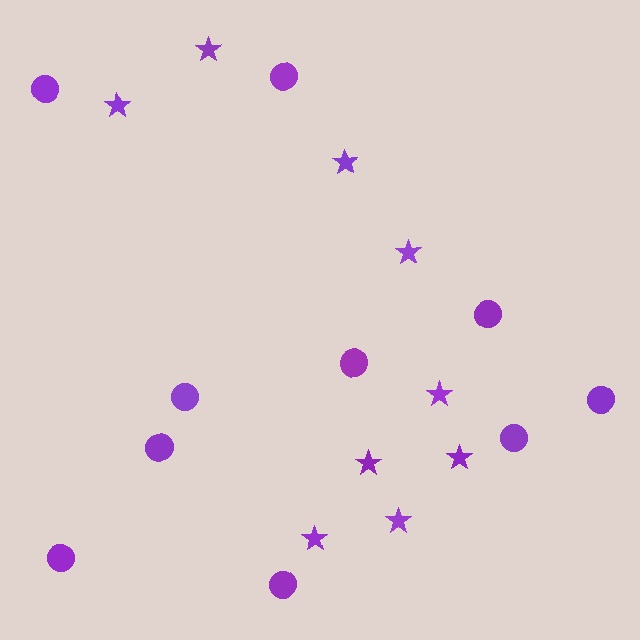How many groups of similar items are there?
There are 2 groups: one group of circles (10) and one group of stars (9).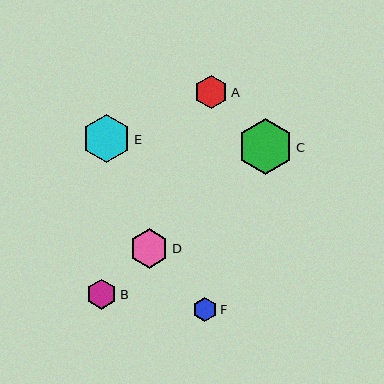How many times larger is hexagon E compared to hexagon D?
Hexagon E is approximately 1.2 times the size of hexagon D.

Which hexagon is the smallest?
Hexagon F is the smallest with a size of approximately 24 pixels.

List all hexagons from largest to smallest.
From largest to smallest: C, E, D, A, B, F.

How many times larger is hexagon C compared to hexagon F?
Hexagon C is approximately 2.4 times the size of hexagon F.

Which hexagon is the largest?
Hexagon C is the largest with a size of approximately 56 pixels.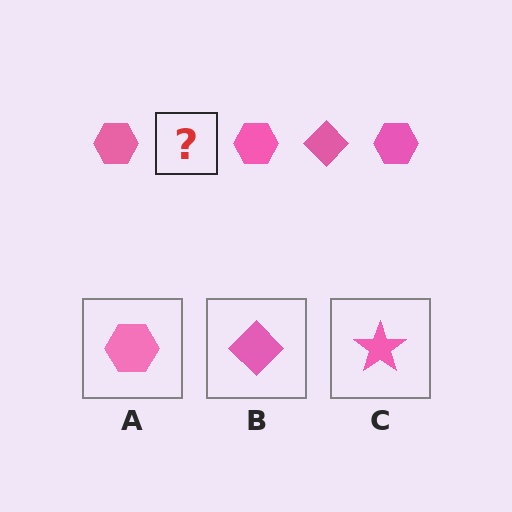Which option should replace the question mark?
Option B.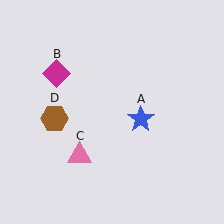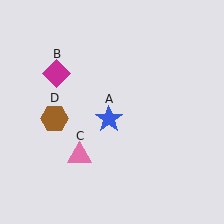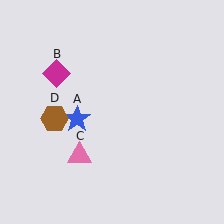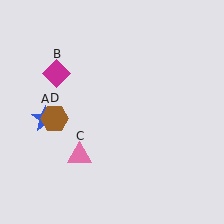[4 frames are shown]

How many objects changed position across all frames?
1 object changed position: blue star (object A).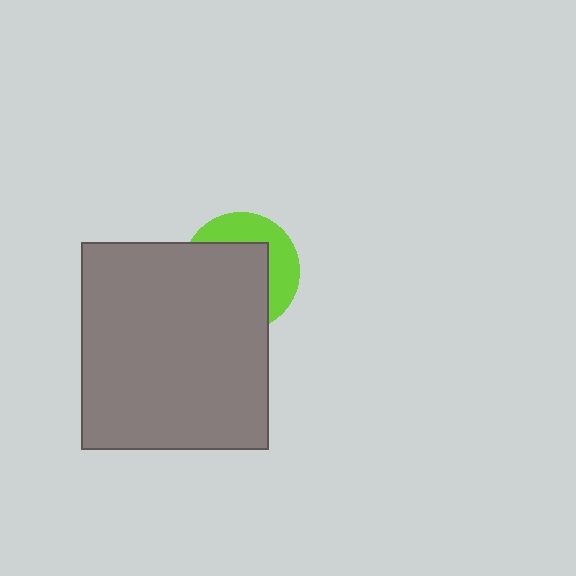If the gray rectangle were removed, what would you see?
You would see the complete lime circle.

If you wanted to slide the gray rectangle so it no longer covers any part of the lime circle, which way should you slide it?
Slide it toward the lower-left — that is the most direct way to separate the two shapes.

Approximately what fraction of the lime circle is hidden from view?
Roughly 63% of the lime circle is hidden behind the gray rectangle.